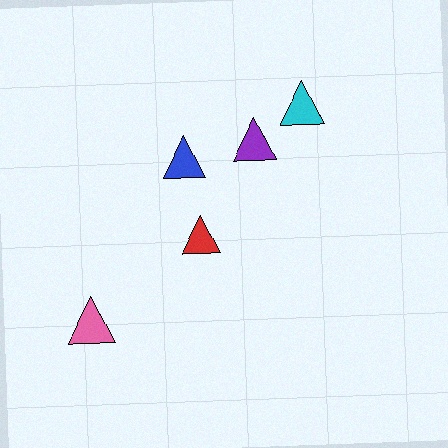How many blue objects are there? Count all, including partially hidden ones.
There is 1 blue object.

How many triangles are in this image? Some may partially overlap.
There are 5 triangles.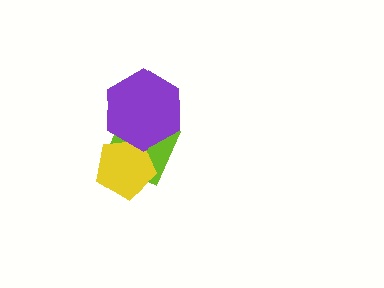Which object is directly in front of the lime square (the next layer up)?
The yellow pentagon is directly in front of the lime square.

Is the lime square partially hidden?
Yes, it is partially covered by another shape.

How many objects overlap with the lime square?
2 objects overlap with the lime square.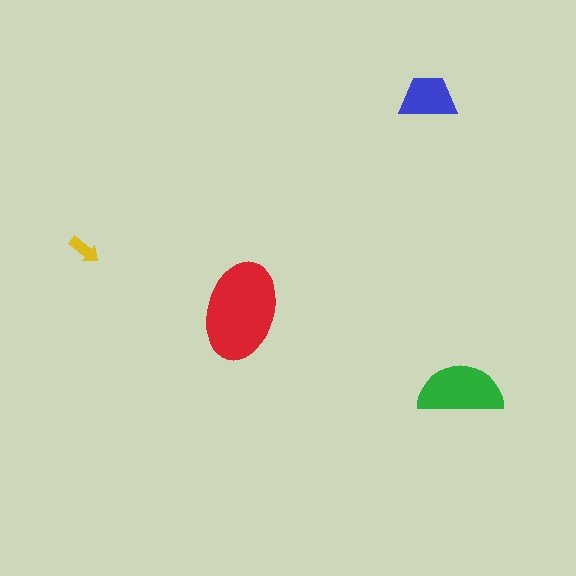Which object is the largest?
The red ellipse.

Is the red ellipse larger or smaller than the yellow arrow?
Larger.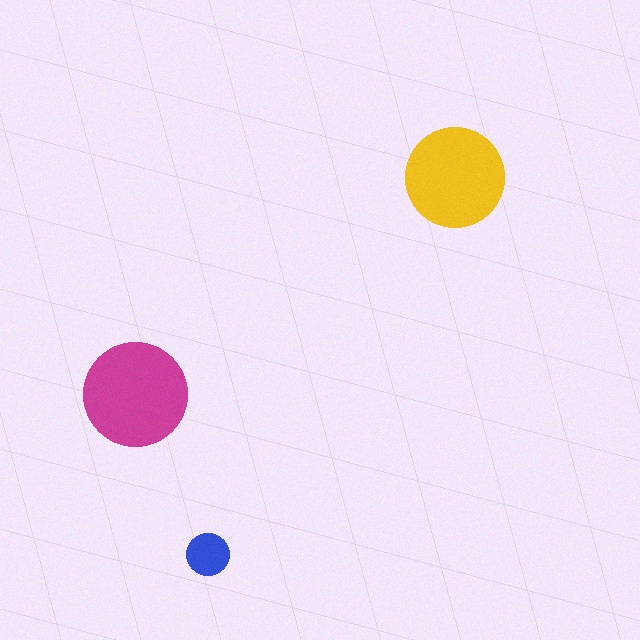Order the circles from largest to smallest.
the magenta one, the yellow one, the blue one.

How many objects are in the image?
There are 3 objects in the image.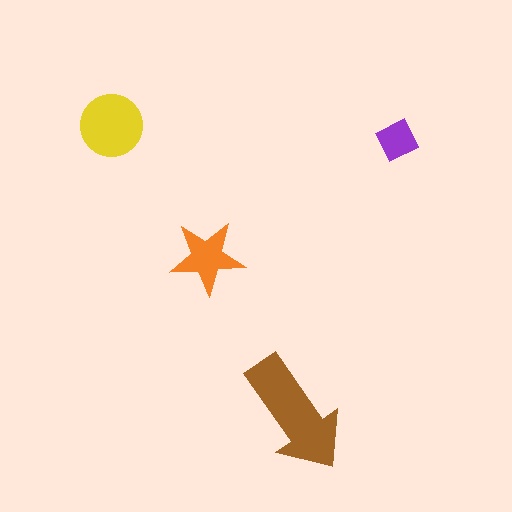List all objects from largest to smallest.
The brown arrow, the yellow circle, the orange star, the purple square.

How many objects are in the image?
There are 4 objects in the image.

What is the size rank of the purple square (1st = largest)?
4th.